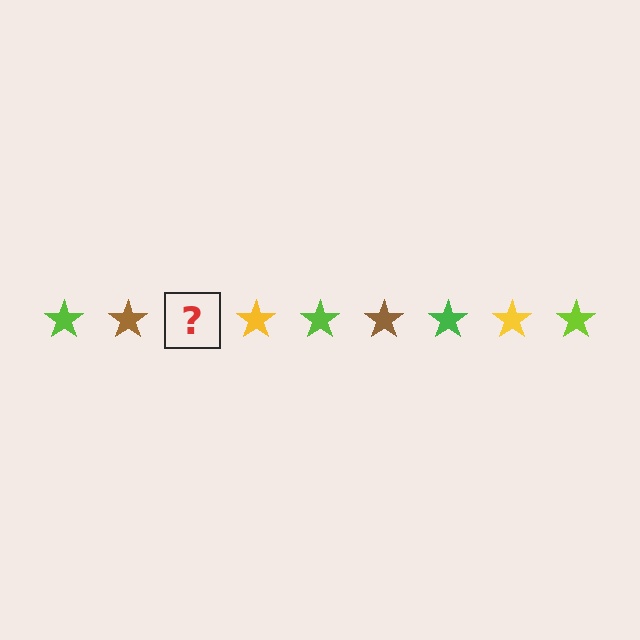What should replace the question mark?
The question mark should be replaced with a green star.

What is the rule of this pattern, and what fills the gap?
The rule is that the pattern cycles through lime, brown, green, yellow stars. The gap should be filled with a green star.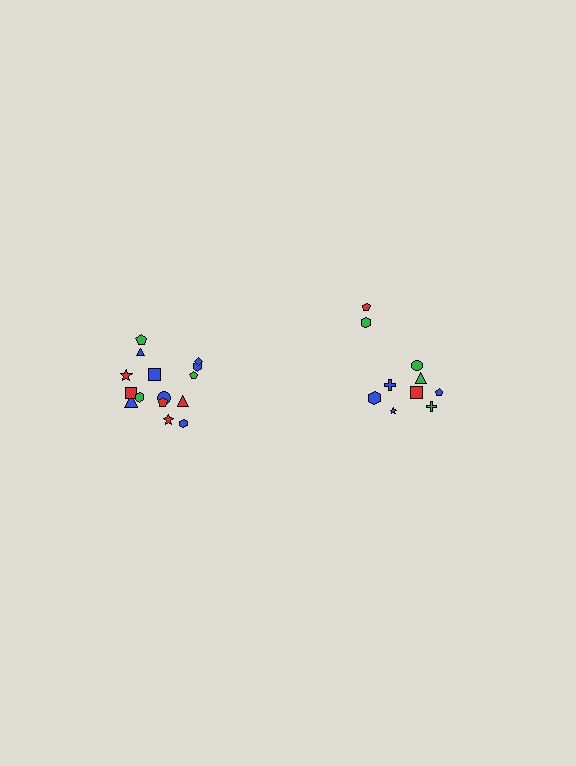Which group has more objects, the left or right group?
The left group.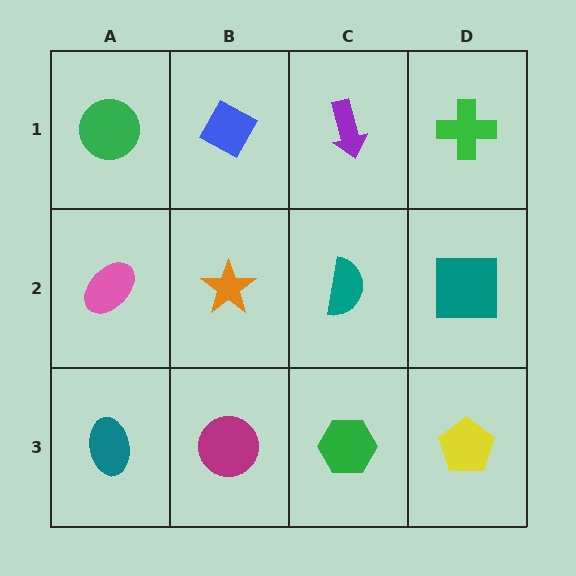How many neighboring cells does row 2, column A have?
3.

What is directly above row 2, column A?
A green circle.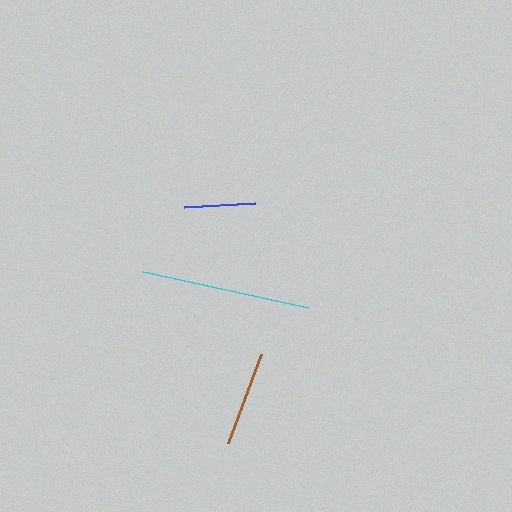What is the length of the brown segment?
The brown segment is approximately 95 pixels long.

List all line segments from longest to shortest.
From longest to shortest: cyan, brown, blue.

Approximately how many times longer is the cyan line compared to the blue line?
The cyan line is approximately 2.4 times the length of the blue line.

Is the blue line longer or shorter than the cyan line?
The cyan line is longer than the blue line.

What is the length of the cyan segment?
The cyan segment is approximately 169 pixels long.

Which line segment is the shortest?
The blue line is the shortest at approximately 72 pixels.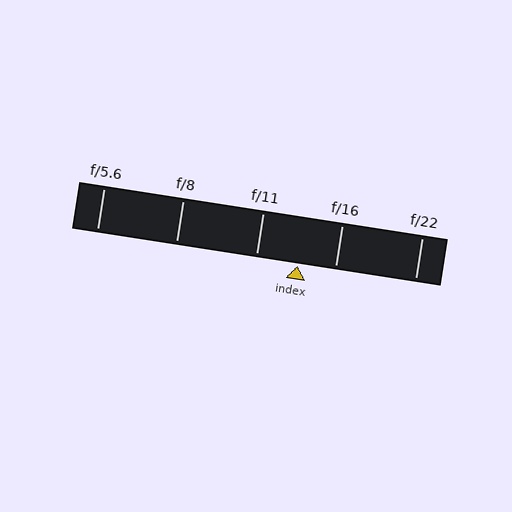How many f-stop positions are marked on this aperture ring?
There are 5 f-stop positions marked.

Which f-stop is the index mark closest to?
The index mark is closest to f/16.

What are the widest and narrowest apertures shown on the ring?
The widest aperture shown is f/5.6 and the narrowest is f/22.